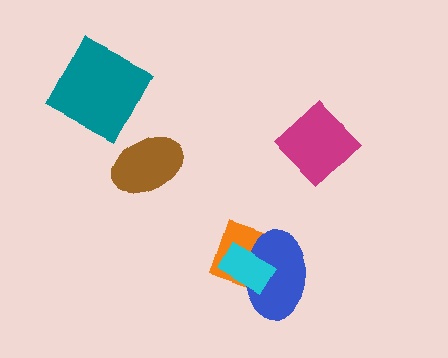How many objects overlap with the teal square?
0 objects overlap with the teal square.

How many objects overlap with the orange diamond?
2 objects overlap with the orange diamond.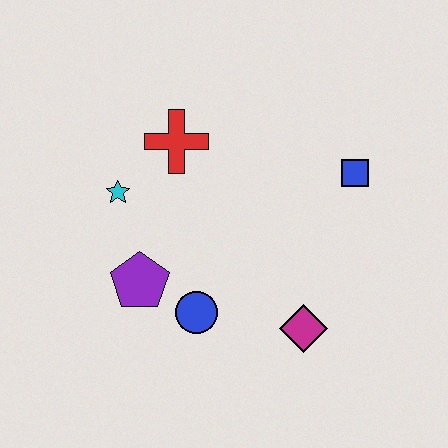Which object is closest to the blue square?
The magenta diamond is closest to the blue square.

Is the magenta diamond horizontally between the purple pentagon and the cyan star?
No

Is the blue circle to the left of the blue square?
Yes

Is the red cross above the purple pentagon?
Yes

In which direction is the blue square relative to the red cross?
The blue square is to the right of the red cross.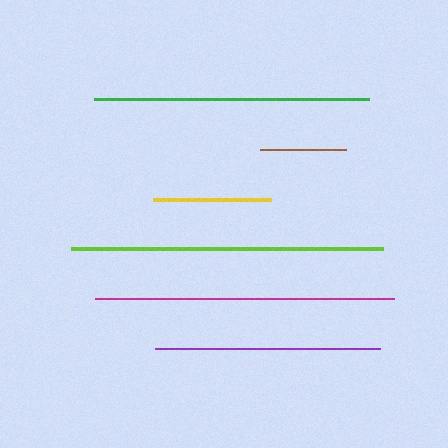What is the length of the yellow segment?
The yellow segment is approximately 118 pixels long.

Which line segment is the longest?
The lime line is the longest at approximately 312 pixels.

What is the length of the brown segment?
The brown segment is approximately 86 pixels long.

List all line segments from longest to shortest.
From longest to shortest: lime, magenta, green, purple, yellow, brown.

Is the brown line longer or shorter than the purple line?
The purple line is longer than the brown line.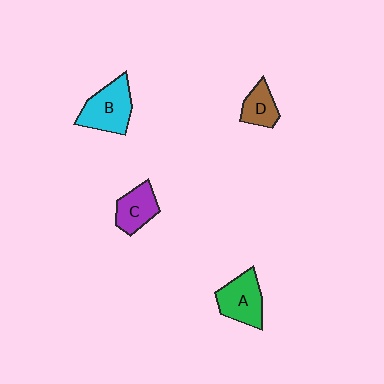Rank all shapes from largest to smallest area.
From largest to smallest: B (cyan), A (green), C (purple), D (brown).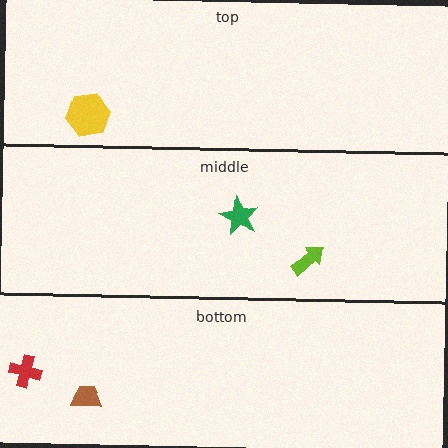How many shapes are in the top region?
1.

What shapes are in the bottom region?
The red cross, the brown trapezoid.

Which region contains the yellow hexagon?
The top region.